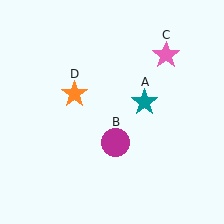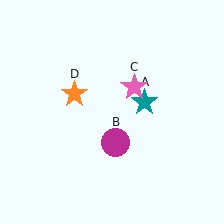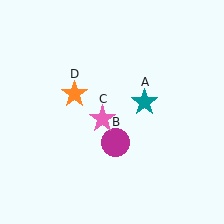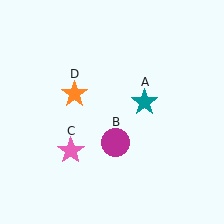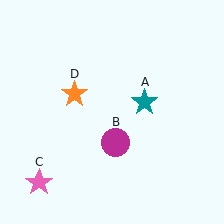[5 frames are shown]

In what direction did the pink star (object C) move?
The pink star (object C) moved down and to the left.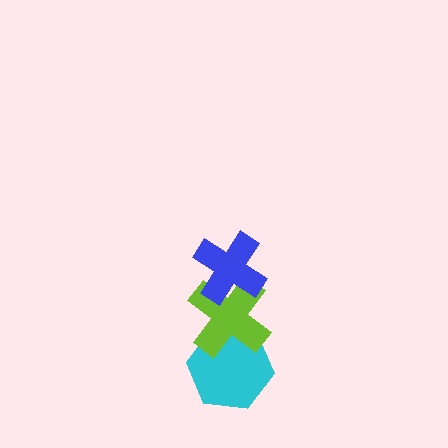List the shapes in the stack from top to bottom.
From top to bottom: the blue cross, the lime cross, the cyan hexagon.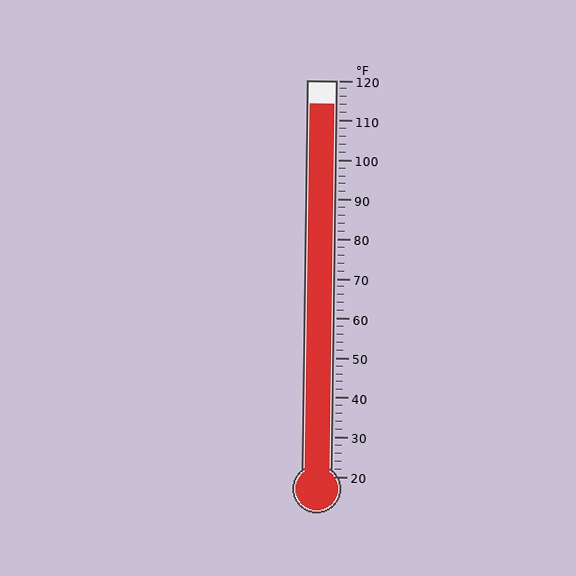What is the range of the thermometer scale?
The thermometer scale ranges from 20°F to 120°F.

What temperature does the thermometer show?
The thermometer shows approximately 114°F.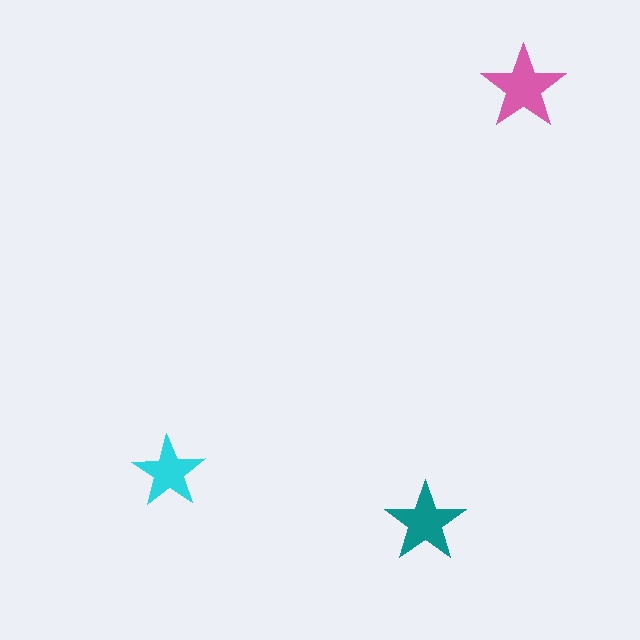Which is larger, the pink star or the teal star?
The pink one.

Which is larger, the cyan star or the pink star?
The pink one.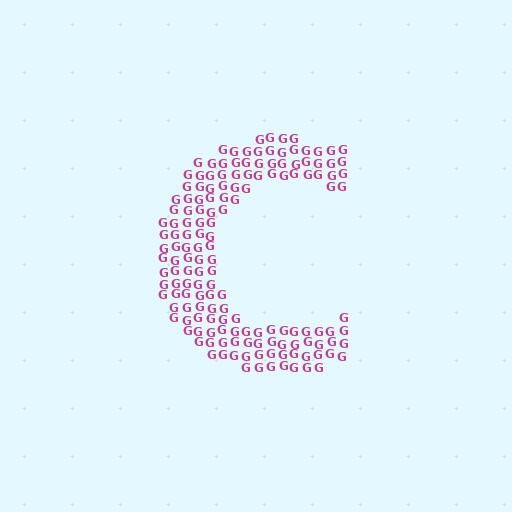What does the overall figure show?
The overall figure shows the letter C.